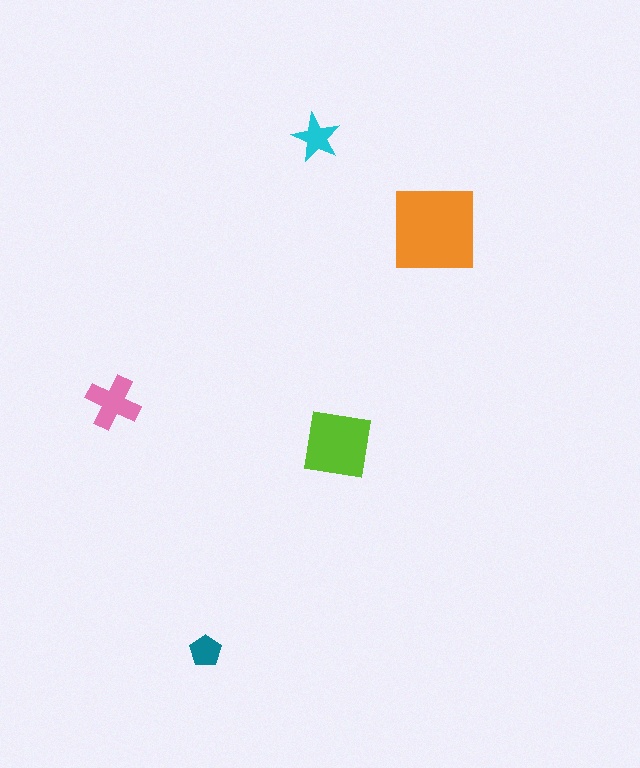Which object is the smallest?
The teal pentagon.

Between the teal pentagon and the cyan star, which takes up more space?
The cyan star.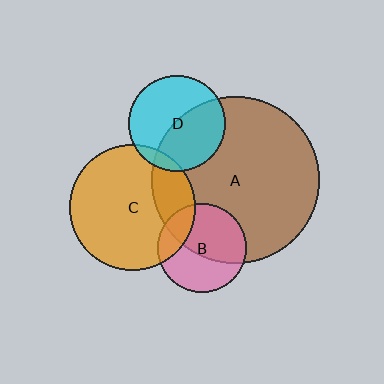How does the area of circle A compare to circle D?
Approximately 3.0 times.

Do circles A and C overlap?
Yes.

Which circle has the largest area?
Circle A (brown).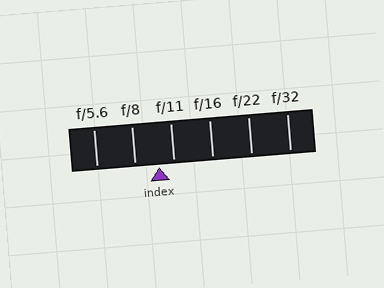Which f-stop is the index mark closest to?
The index mark is closest to f/11.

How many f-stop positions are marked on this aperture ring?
There are 6 f-stop positions marked.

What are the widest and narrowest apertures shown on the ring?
The widest aperture shown is f/5.6 and the narrowest is f/32.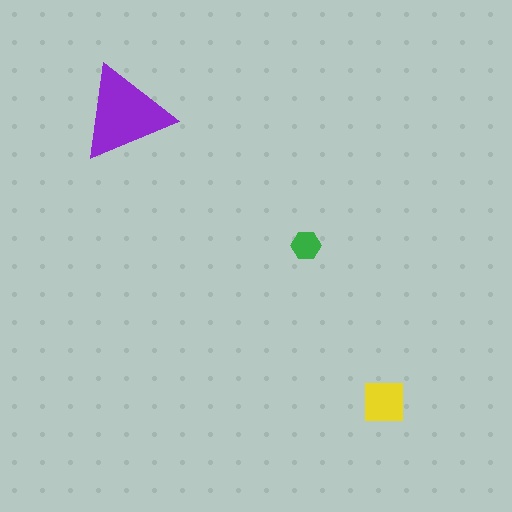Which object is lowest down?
The yellow square is bottommost.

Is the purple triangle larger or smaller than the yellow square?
Larger.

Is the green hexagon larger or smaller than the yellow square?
Smaller.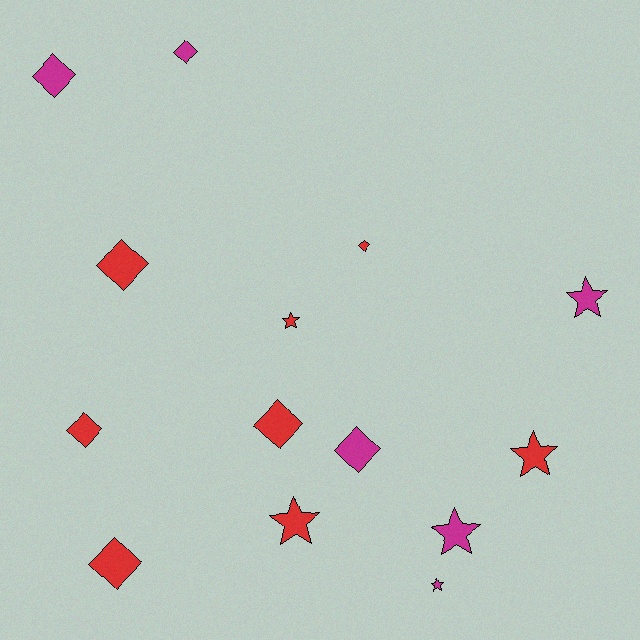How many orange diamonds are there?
There are no orange diamonds.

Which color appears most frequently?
Red, with 8 objects.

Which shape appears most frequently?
Diamond, with 8 objects.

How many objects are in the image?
There are 14 objects.